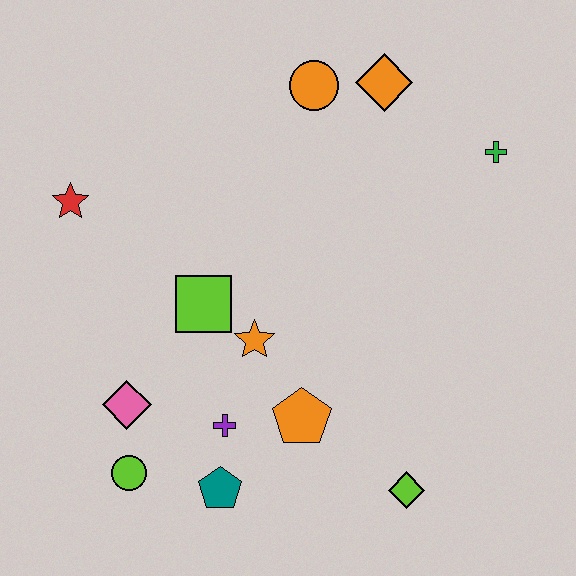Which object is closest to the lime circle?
The pink diamond is closest to the lime circle.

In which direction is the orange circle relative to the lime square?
The orange circle is above the lime square.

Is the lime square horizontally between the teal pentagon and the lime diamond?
No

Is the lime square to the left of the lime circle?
No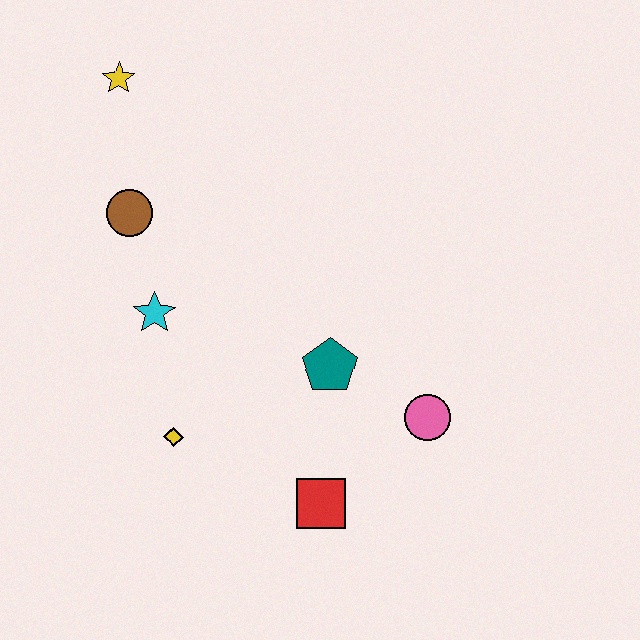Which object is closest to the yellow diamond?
The cyan star is closest to the yellow diamond.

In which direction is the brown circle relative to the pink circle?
The brown circle is to the left of the pink circle.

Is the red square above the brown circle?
No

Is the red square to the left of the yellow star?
No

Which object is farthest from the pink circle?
The yellow star is farthest from the pink circle.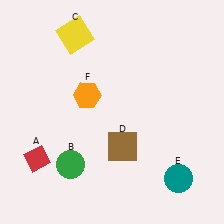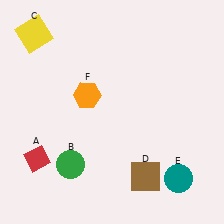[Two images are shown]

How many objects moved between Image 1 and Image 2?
2 objects moved between the two images.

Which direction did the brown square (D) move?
The brown square (D) moved down.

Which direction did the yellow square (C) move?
The yellow square (C) moved left.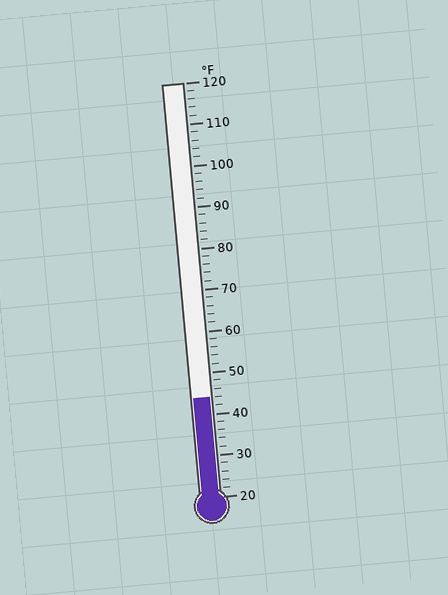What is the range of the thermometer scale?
The thermometer scale ranges from 20°F to 120°F.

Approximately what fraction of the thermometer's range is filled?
The thermometer is filled to approximately 25% of its range.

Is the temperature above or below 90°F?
The temperature is below 90°F.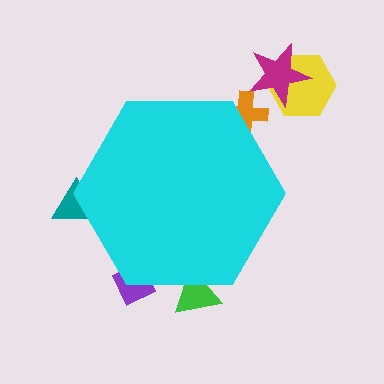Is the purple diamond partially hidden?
Yes, the purple diamond is partially hidden behind the cyan hexagon.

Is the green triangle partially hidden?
Yes, the green triangle is partially hidden behind the cyan hexagon.